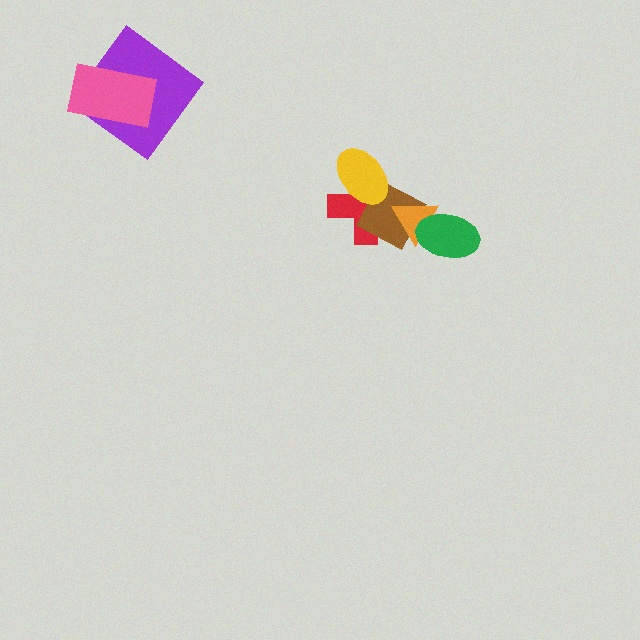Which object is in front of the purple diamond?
The pink rectangle is in front of the purple diamond.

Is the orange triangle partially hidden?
Yes, it is partially covered by another shape.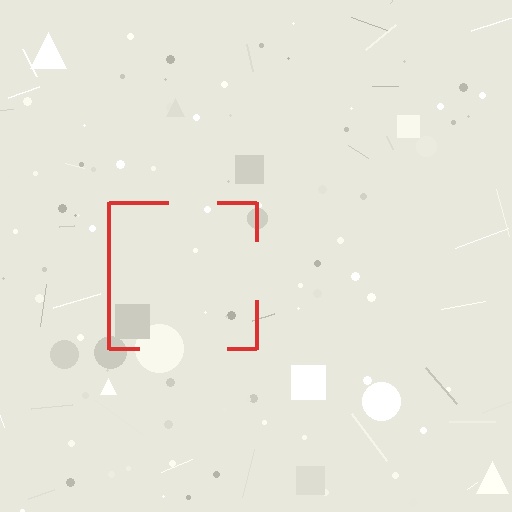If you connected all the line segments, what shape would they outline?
They would outline a square.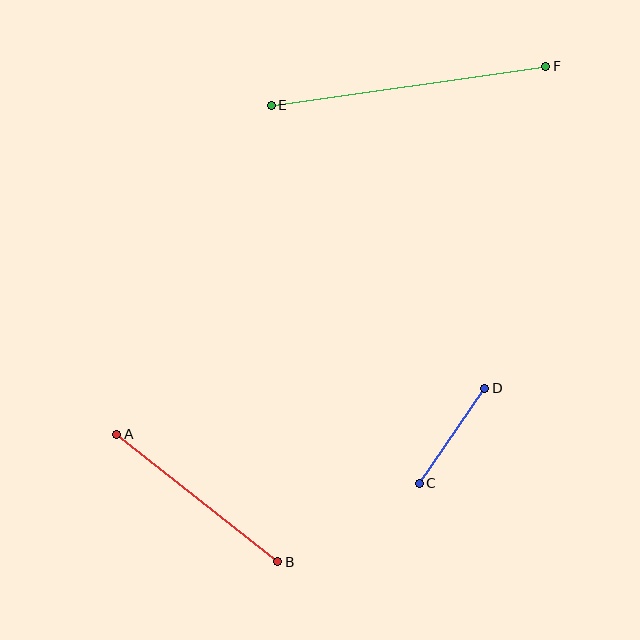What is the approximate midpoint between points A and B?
The midpoint is at approximately (197, 498) pixels.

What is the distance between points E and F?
The distance is approximately 277 pixels.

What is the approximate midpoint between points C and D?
The midpoint is at approximately (452, 436) pixels.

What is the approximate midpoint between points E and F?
The midpoint is at approximately (409, 86) pixels.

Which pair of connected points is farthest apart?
Points E and F are farthest apart.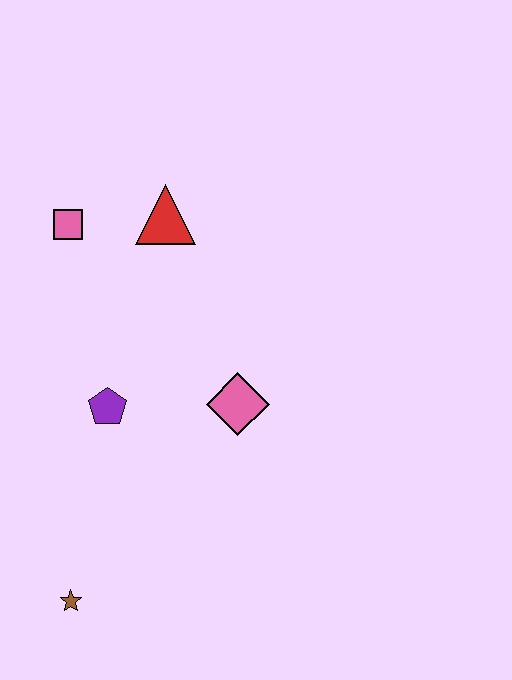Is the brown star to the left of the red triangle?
Yes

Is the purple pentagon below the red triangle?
Yes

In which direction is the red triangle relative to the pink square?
The red triangle is to the right of the pink square.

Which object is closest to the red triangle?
The pink square is closest to the red triangle.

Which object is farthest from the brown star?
The red triangle is farthest from the brown star.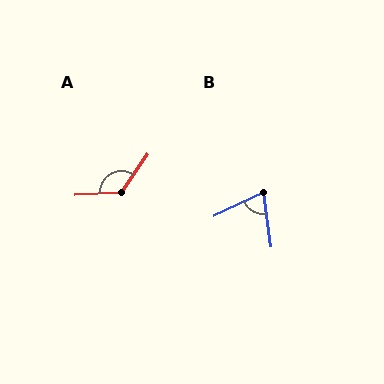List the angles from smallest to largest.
B (73°), A (127°).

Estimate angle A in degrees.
Approximately 127 degrees.